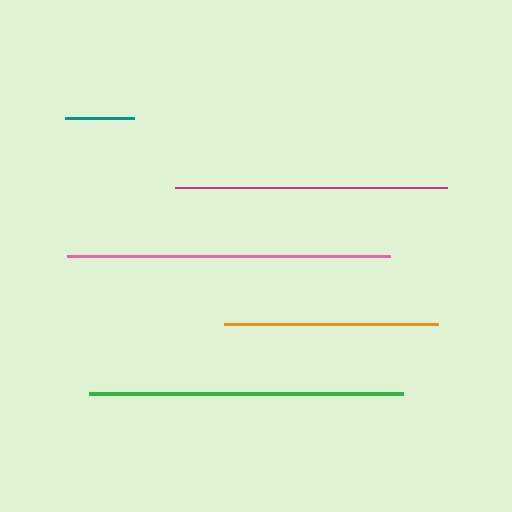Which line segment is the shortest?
The teal line is the shortest at approximately 69 pixels.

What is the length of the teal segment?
The teal segment is approximately 69 pixels long.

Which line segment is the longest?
The pink line is the longest at approximately 323 pixels.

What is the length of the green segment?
The green segment is approximately 314 pixels long.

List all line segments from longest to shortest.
From longest to shortest: pink, green, magenta, orange, teal.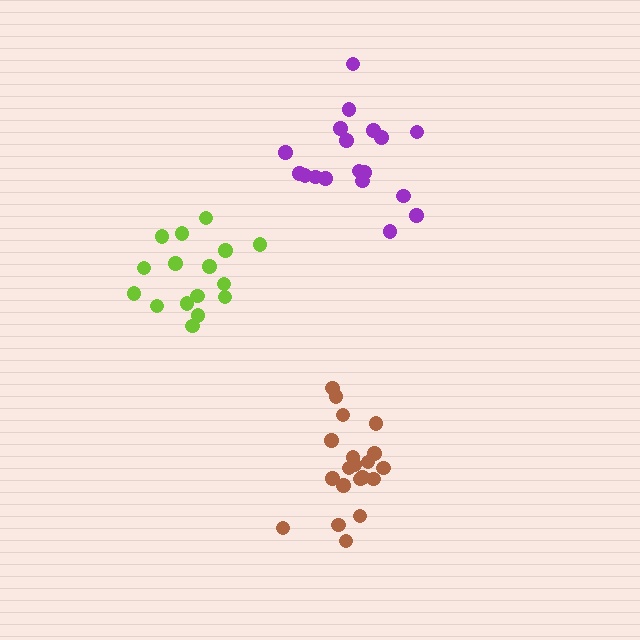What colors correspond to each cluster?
The clusters are colored: lime, brown, purple.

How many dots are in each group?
Group 1: 16 dots, Group 2: 20 dots, Group 3: 18 dots (54 total).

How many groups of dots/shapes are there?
There are 3 groups.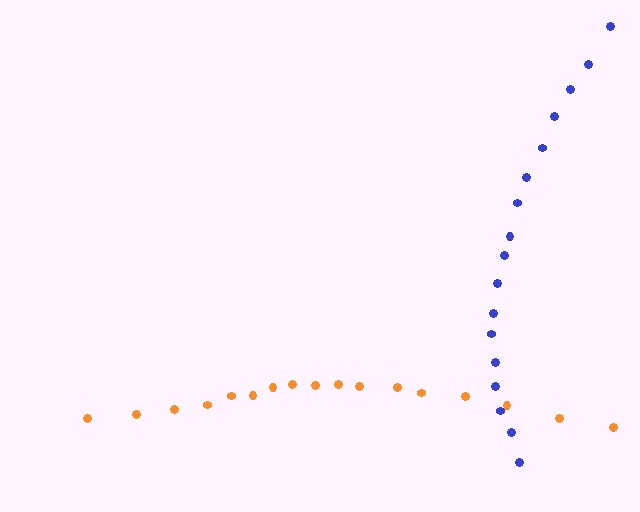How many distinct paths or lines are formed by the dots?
There are 2 distinct paths.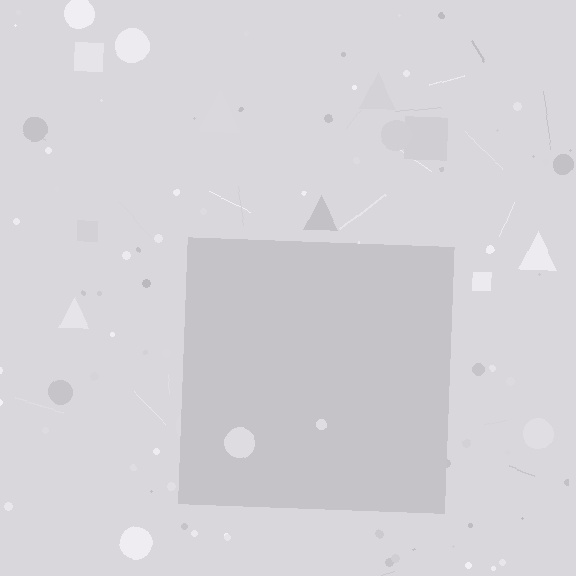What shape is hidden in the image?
A square is hidden in the image.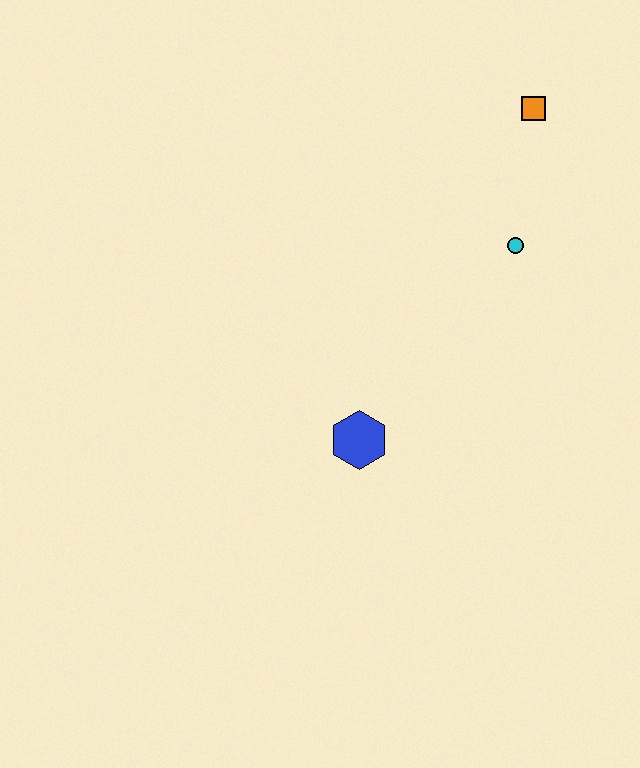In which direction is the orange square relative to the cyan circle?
The orange square is above the cyan circle.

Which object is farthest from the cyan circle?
The blue hexagon is farthest from the cyan circle.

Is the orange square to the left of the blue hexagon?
No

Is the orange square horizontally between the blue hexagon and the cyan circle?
No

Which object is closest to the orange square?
The cyan circle is closest to the orange square.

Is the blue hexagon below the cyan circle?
Yes